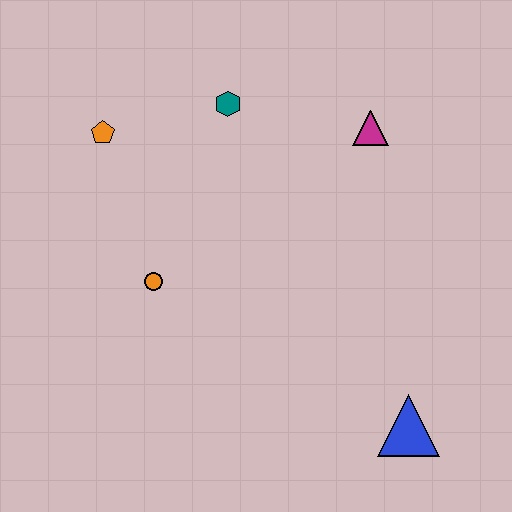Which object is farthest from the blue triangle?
The orange pentagon is farthest from the blue triangle.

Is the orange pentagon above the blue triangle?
Yes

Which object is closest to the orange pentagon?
The teal hexagon is closest to the orange pentagon.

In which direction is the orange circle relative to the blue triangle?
The orange circle is to the left of the blue triangle.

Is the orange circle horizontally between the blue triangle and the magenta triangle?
No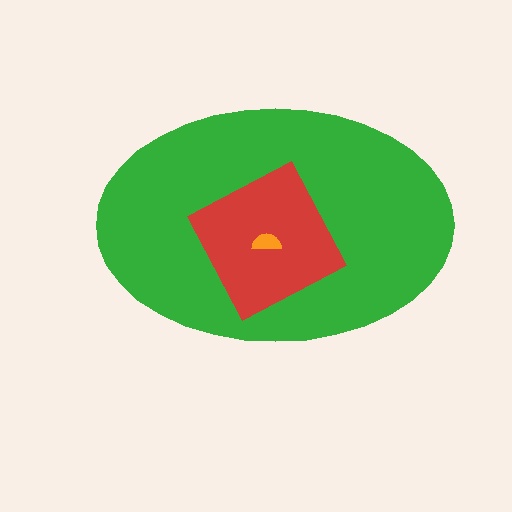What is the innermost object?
The orange semicircle.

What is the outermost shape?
The green ellipse.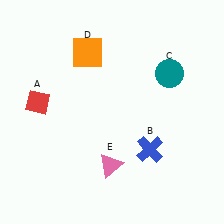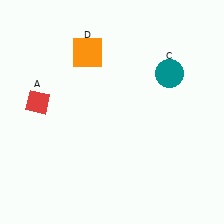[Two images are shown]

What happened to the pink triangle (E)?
The pink triangle (E) was removed in Image 2. It was in the bottom-left area of Image 1.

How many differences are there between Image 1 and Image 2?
There are 2 differences between the two images.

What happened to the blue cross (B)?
The blue cross (B) was removed in Image 2. It was in the bottom-right area of Image 1.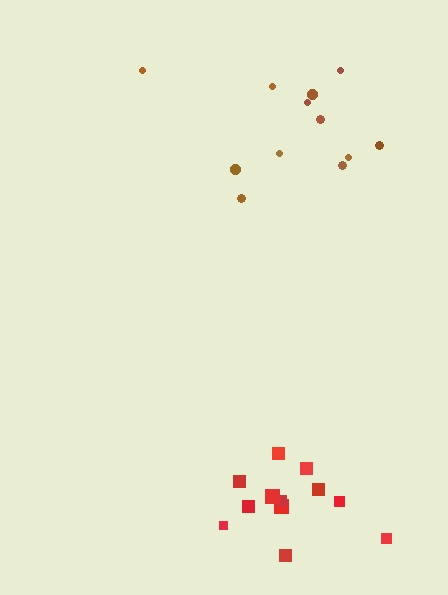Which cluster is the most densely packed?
Brown.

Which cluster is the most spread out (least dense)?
Red.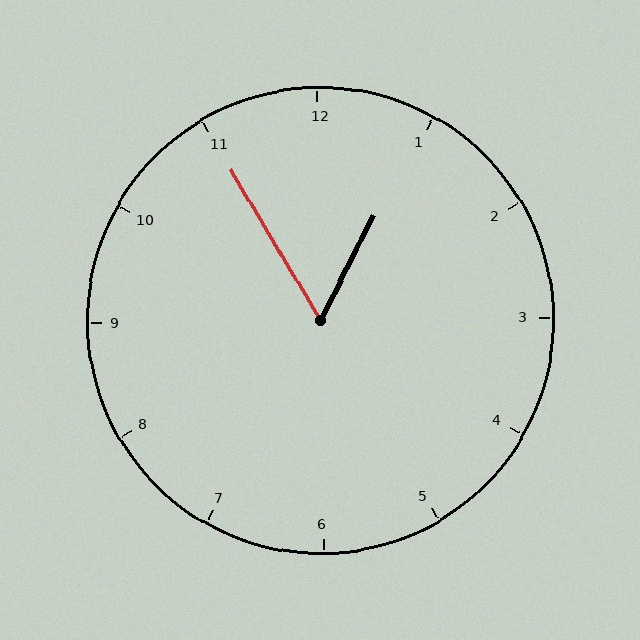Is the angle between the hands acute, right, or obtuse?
It is acute.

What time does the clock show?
12:55.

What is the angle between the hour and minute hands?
Approximately 58 degrees.